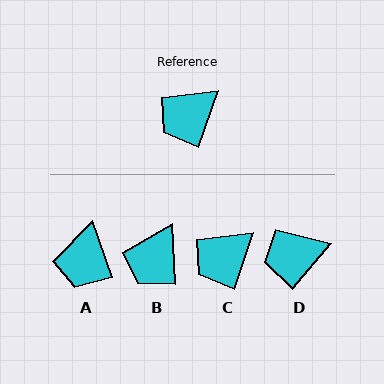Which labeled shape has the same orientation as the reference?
C.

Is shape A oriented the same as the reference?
No, it is off by about 38 degrees.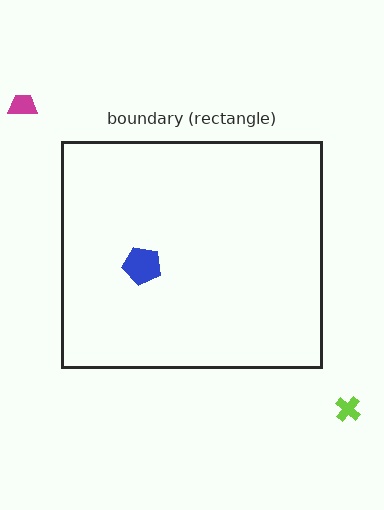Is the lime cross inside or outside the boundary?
Outside.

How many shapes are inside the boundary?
1 inside, 2 outside.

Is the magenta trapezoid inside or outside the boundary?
Outside.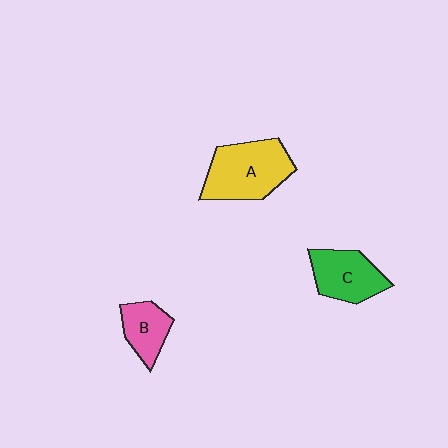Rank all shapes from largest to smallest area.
From largest to smallest: A (yellow), C (green), B (pink).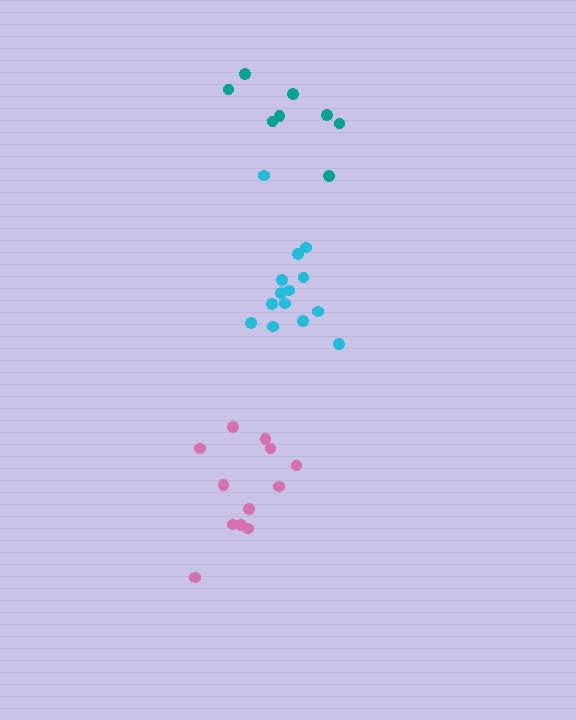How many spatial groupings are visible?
There are 3 spatial groupings.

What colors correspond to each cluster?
The clusters are colored: pink, teal, cyan.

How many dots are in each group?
Group 1: 12 dots, Group 2: 8 dots, Group 3: 14 dots (34 total).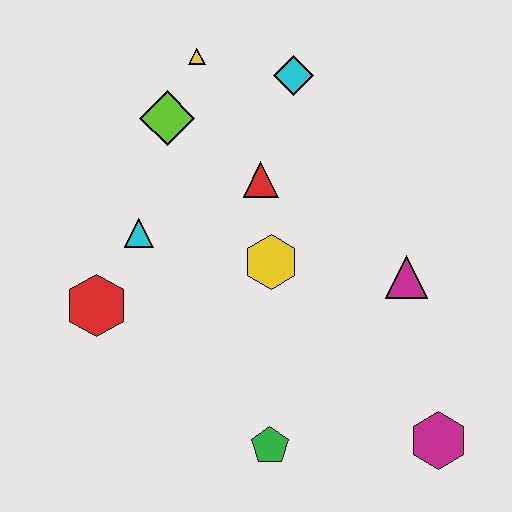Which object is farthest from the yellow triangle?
The magenta hexagon is farthest from the yellow triangle.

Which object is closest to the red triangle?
The yellow hexagon is closest to the red triangle.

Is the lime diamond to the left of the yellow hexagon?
Yes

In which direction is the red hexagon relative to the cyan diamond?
The red hexagon is below the cyan diamond.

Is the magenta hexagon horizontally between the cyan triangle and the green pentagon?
No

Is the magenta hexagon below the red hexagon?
Yes